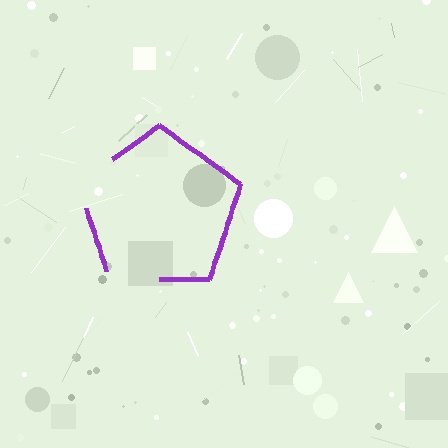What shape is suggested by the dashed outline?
The dashed outline suggests a pentagon.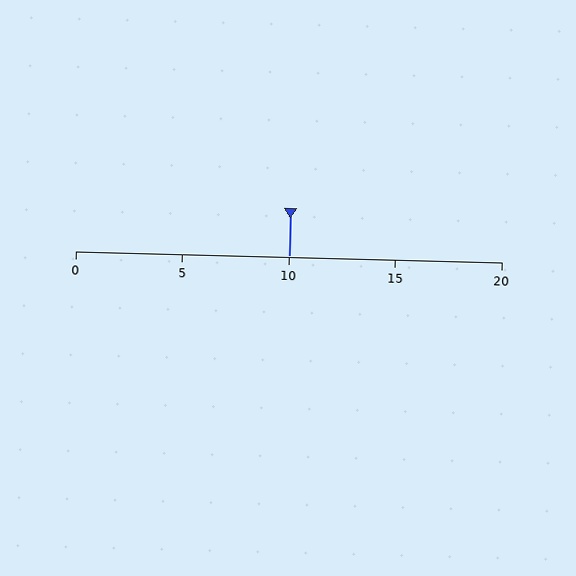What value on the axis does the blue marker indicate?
The marker indicates approximately 10.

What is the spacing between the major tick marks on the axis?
The major ticks are spaced 5 apart.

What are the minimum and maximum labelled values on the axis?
The axis runs from 0 to 20.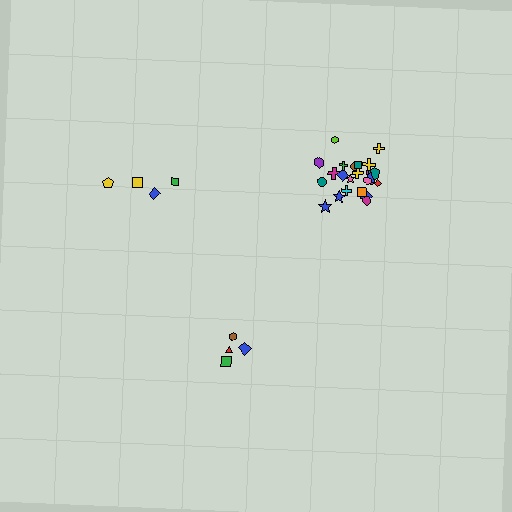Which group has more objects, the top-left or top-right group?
The top-right group.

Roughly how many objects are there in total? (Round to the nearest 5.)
Roughly 35 objects in total.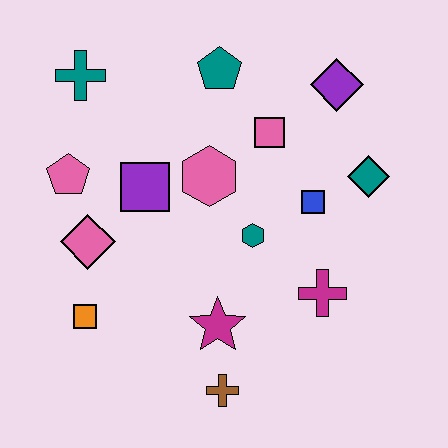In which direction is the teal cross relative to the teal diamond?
The teal cross is to the left of the teal diamond.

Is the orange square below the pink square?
Yes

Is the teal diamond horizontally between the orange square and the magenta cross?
No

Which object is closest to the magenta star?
The brown cross is closest to the magenta star.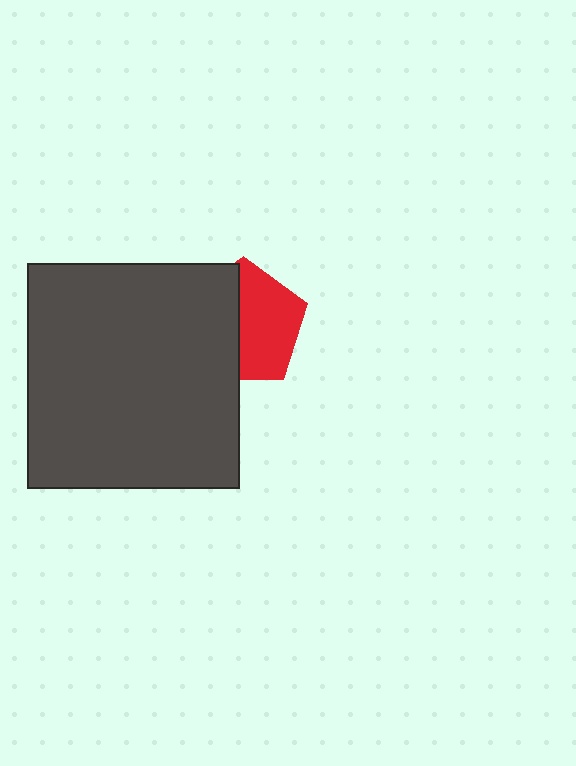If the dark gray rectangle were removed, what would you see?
You would see the complete red pentagon.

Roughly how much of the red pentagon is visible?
About half of it is visible (roughly 54%).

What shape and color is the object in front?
The object in front is a dark gray rectangle.